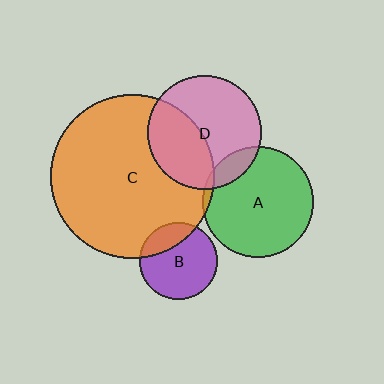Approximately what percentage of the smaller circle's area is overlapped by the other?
Approximately 40%.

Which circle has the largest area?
Circle C (orange).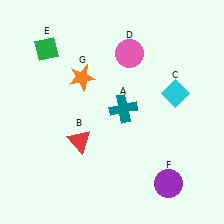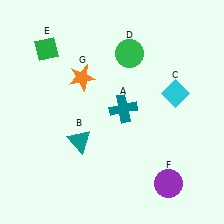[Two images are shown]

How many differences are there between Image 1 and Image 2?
There are 2 differences between the two images.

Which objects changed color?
B changed from red to teal. D changed from pink to green.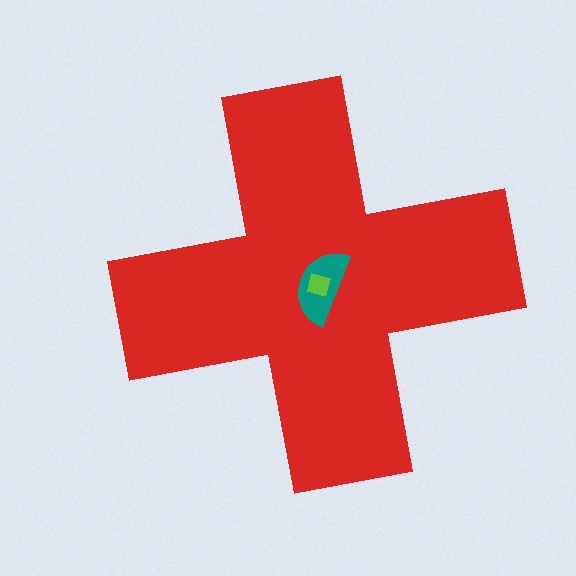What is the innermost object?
The lime square.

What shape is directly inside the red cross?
The teal semicircle.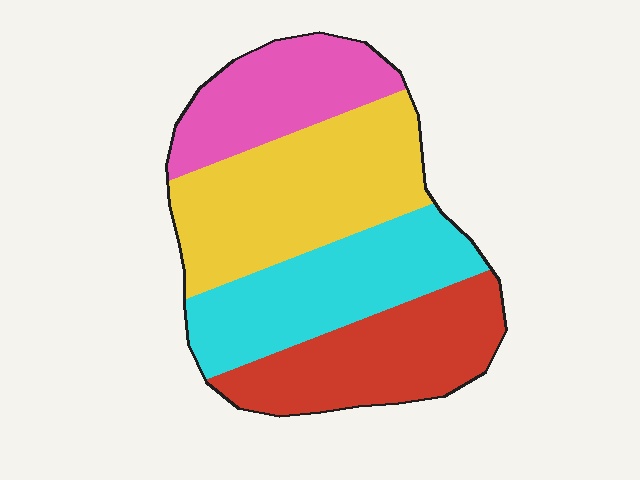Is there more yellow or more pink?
Yellow.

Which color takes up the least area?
Pink, at roughly 20%.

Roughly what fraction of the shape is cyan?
Cyan takes up between a sixth and a third of the shape.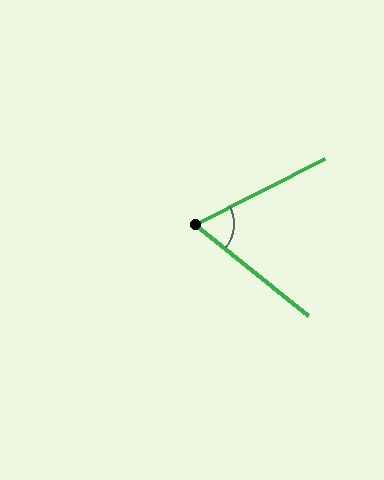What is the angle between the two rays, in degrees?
Approximately 66 degrees.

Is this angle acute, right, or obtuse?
It is acute.